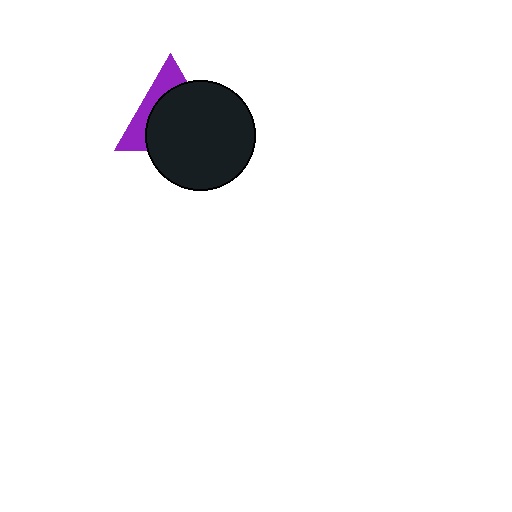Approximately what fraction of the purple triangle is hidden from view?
Roughly 66% of the purple triangle is hidden behind the black circle.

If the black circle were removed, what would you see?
You would see the complete purple triangle.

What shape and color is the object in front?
The object in front is a black circle.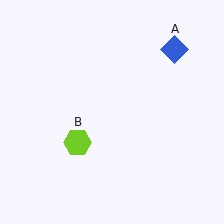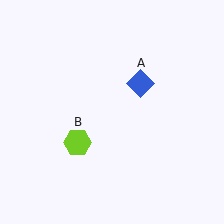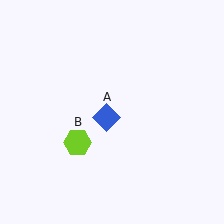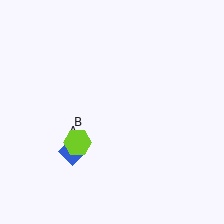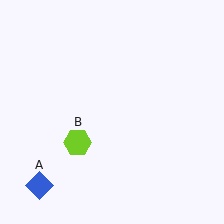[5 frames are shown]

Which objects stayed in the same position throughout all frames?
Lime hexagon (object B) remained stationary.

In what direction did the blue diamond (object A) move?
The blue diamond (object A) moved down and to the left.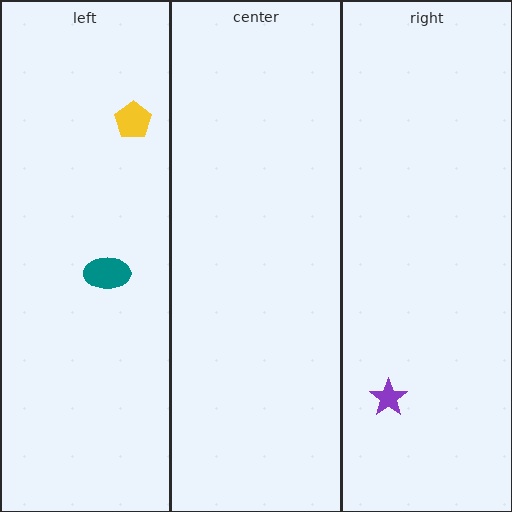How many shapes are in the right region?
1.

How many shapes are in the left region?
2.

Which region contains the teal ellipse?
The left region.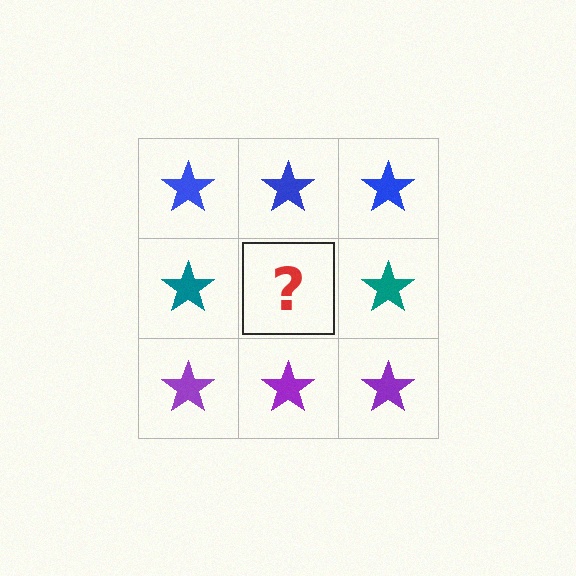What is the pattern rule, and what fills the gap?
The rule is that each row has a consistent color. The gap should be filled with a teal star.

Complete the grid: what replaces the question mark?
The question mark should be replaced with a teal star.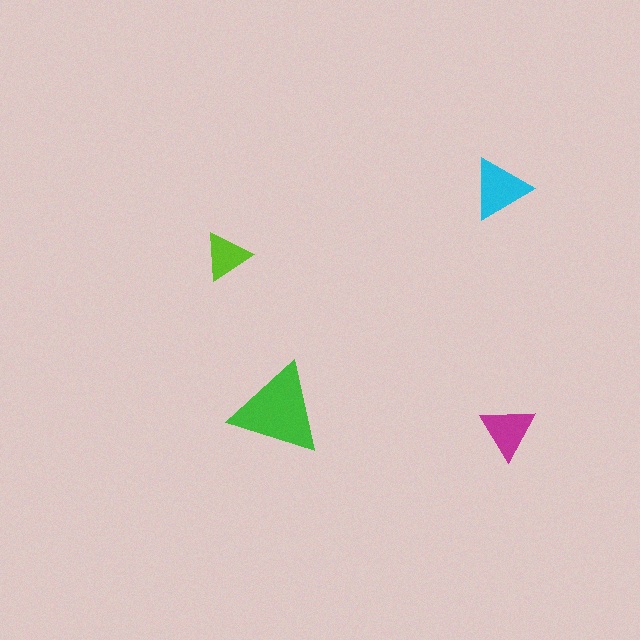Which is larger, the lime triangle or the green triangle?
The green one.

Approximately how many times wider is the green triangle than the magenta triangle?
About 1.5 times wider.